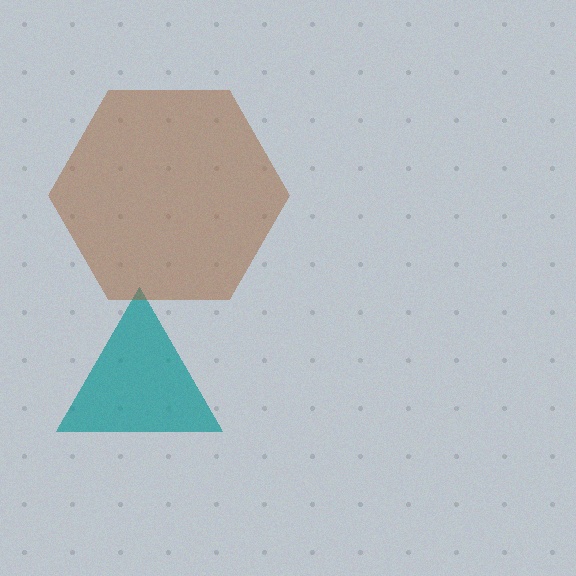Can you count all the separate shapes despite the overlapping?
Yes, there are 2 separate shapes.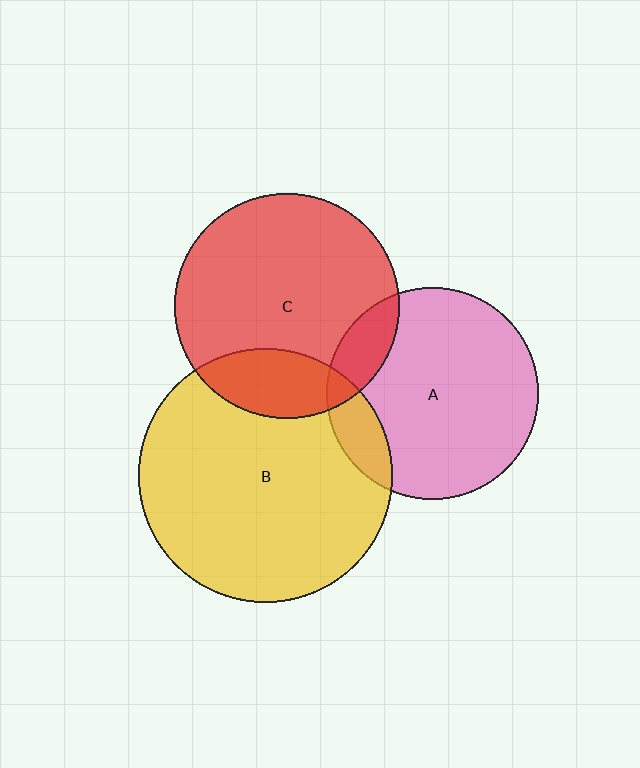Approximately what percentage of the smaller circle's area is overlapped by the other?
Approximately 15%.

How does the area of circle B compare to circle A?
Approximately 1.4 times.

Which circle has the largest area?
Circle B (yellow).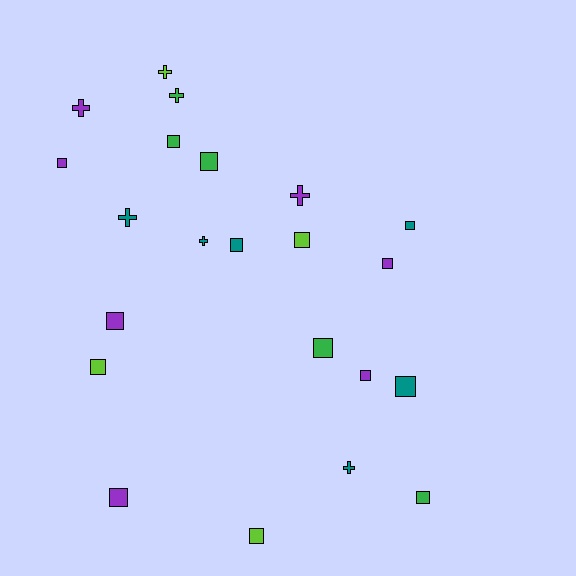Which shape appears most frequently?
Square, with 15 objects.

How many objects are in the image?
There are 22 objects.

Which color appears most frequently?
Purple, with 7 objects.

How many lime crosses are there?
There is 1 lime cross.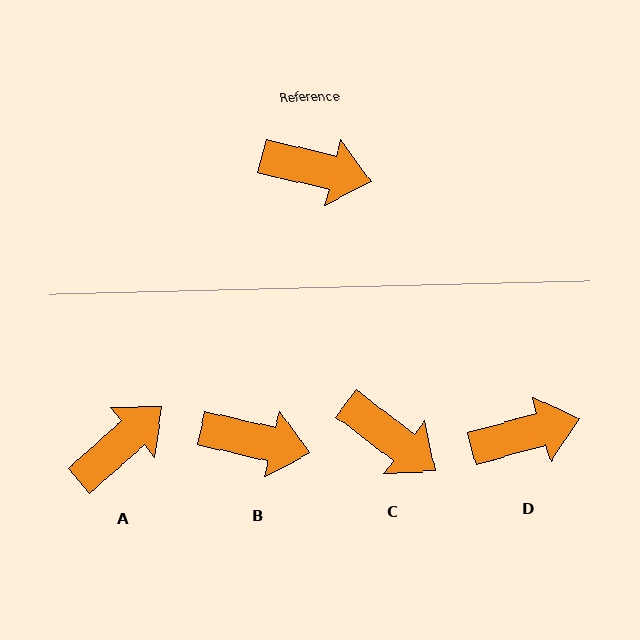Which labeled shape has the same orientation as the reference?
B.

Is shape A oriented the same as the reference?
No, it is off by about 55 degrees.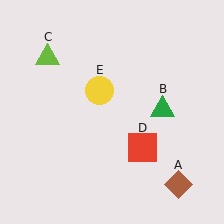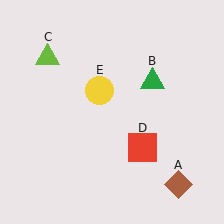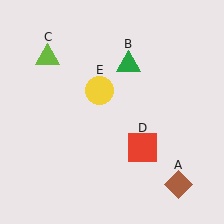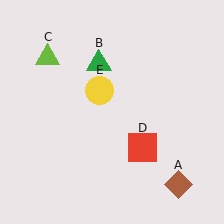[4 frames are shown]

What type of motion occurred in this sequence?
The green triangle (object B) rotated counterclockwise around the center of the scene.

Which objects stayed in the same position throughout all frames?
Brown diamond (object A) and lime triangle (object C) and red square (object D) and yellow circle (object E) remained stationary.